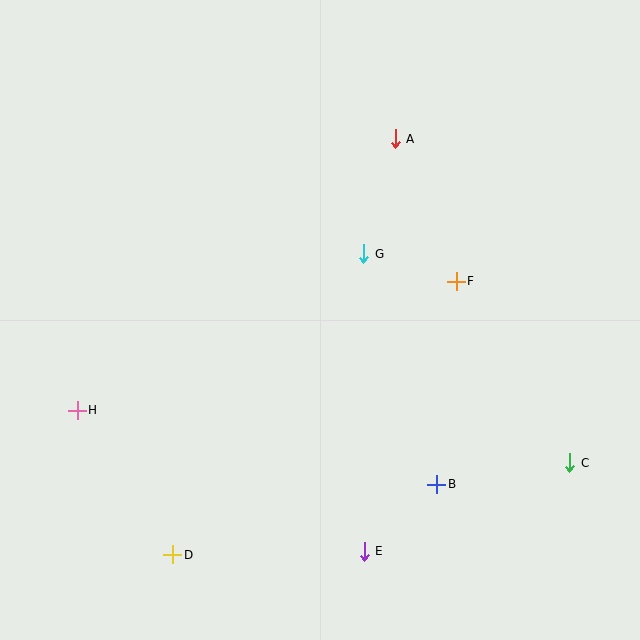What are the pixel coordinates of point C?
Point C is at (570, 463).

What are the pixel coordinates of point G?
Point G is at (364, 254).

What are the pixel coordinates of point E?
Point E is at (364, 551).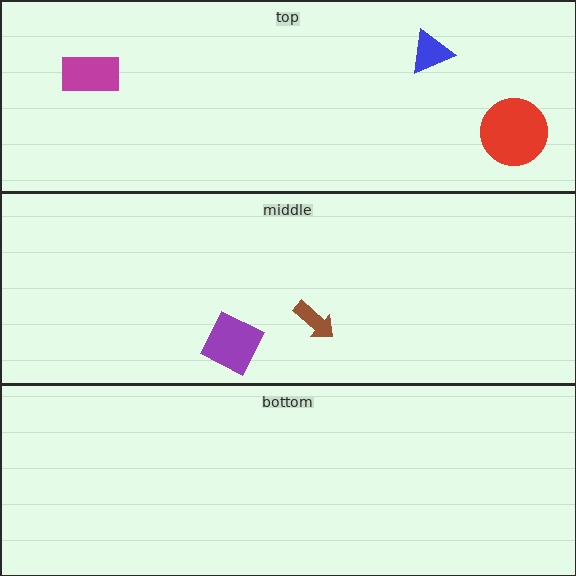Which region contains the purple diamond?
The middle region.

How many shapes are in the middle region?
2.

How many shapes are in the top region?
3.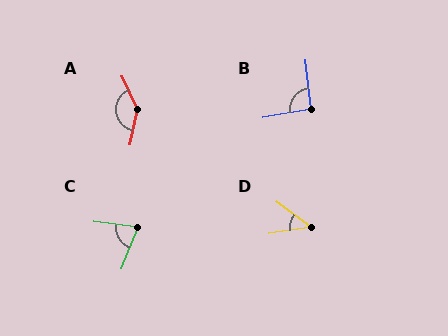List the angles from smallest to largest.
D (45°), C (75°), B (93°), A (143°).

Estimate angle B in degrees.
Approximately 93 degrees.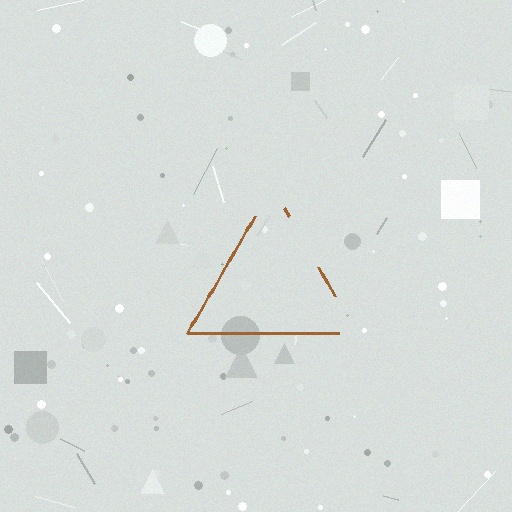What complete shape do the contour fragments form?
The contour fragments form a triangle.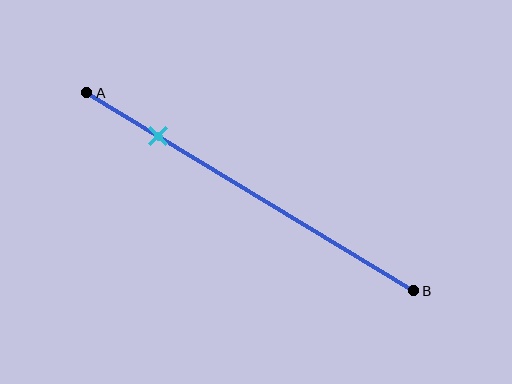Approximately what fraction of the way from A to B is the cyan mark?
The cyan mark is approximately 20% of the way from A to B.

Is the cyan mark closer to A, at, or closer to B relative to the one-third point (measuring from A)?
The cyan mark is closer to point A than the one-third point of segment AB.